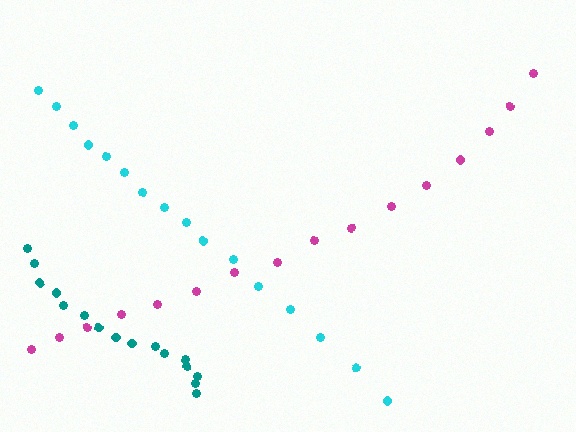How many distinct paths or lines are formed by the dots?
There are 3 distinct paths.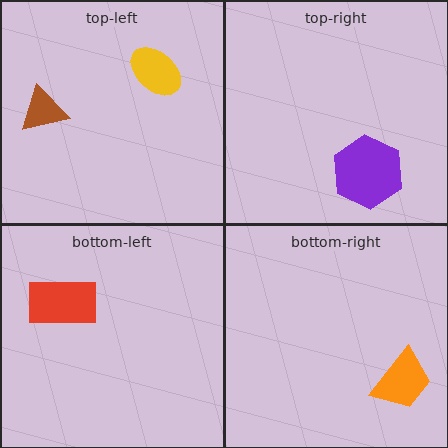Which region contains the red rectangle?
The bottom-left region.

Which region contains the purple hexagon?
The top-right region.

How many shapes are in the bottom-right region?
1.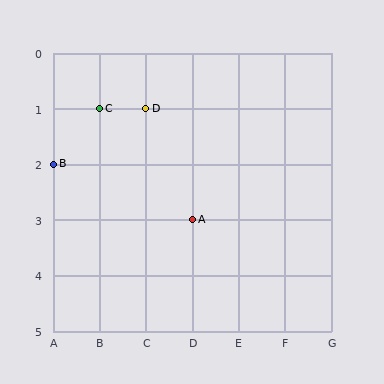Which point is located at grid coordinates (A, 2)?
Point B is at (A, 2).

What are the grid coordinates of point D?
Point D is at grid coordinates (C, 1).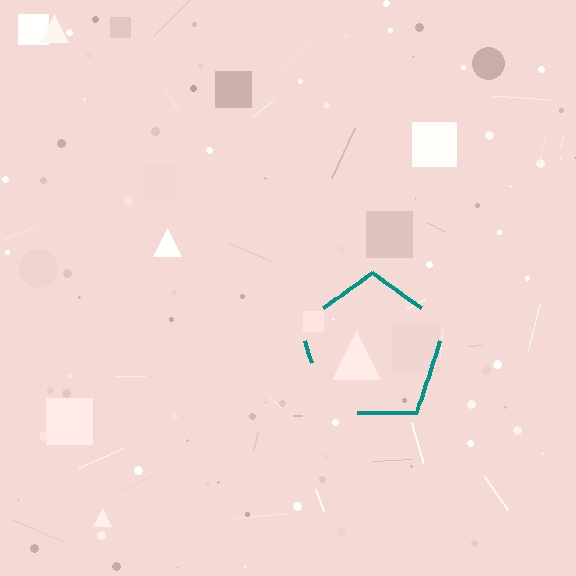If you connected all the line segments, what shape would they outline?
They would outline a pentagon.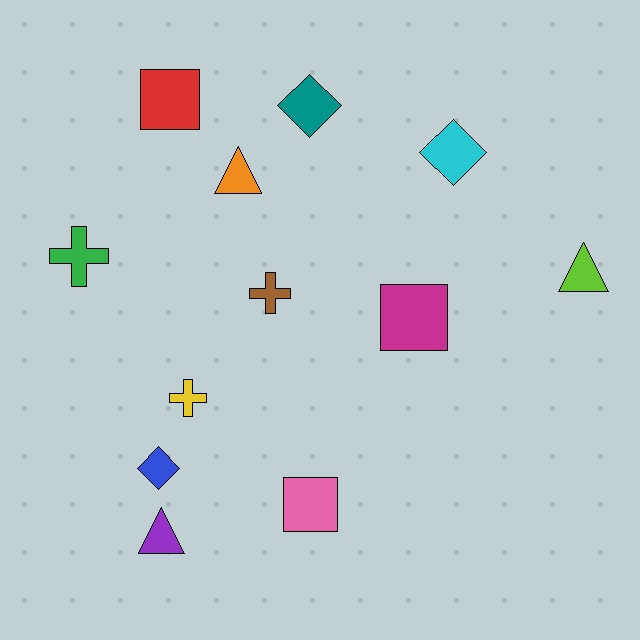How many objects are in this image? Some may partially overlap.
There are 12 objects.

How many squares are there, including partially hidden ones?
There are 3 squares.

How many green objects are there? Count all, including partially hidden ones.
There is 1 green object.